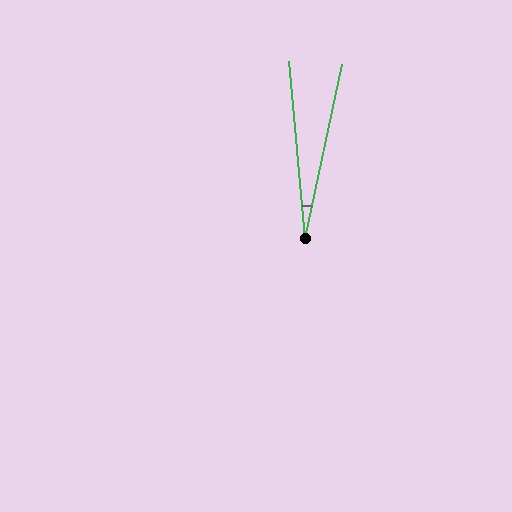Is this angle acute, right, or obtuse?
It is acute.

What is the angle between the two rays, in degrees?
Approximately 17 degrees.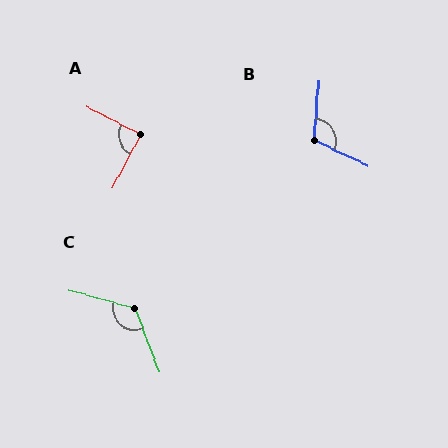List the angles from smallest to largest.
A (89°), B (111°), C (126°).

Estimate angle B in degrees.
Approximately 111 degrees.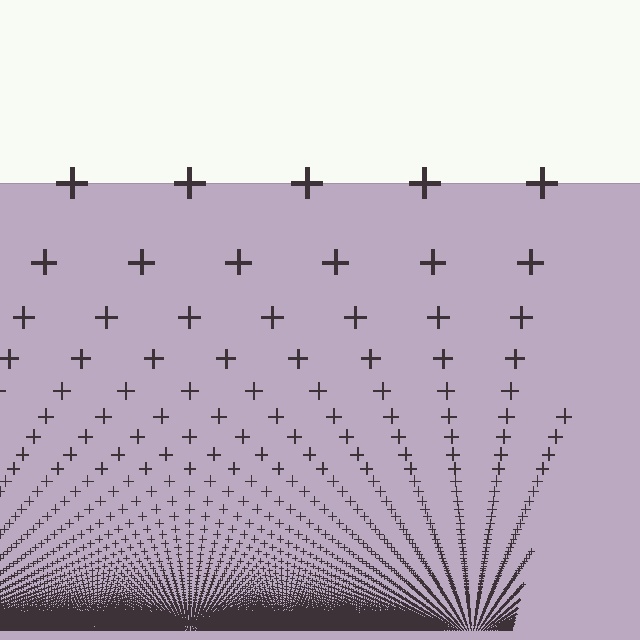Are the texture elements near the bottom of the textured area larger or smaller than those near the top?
Smaller. The gradient is inverted — elements near the bottom are smaller and denser.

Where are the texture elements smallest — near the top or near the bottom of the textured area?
Near the bottom.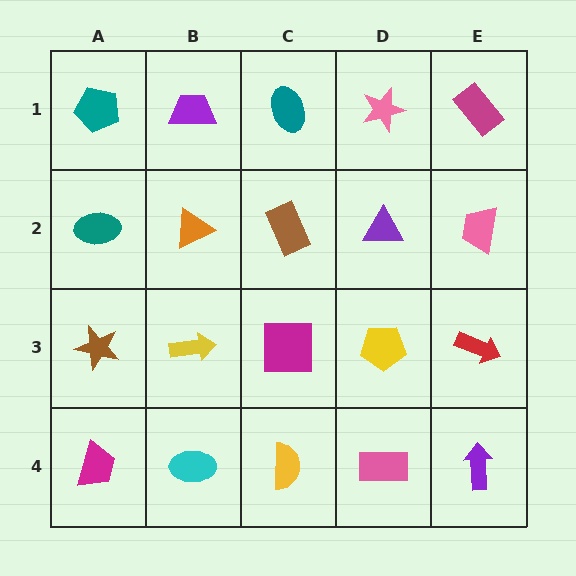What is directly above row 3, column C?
A brown rectangle.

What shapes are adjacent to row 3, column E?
A pink trapezoid (row 2, column E), a purple arrow (row 4, column E), a yellow pentagon (row 3, column D).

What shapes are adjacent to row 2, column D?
A pink star (row 1, column D), a yellow pentagon (row 3, column D), a brown rectangle (row 2, column C), a pink trapezoid (row 2, column E).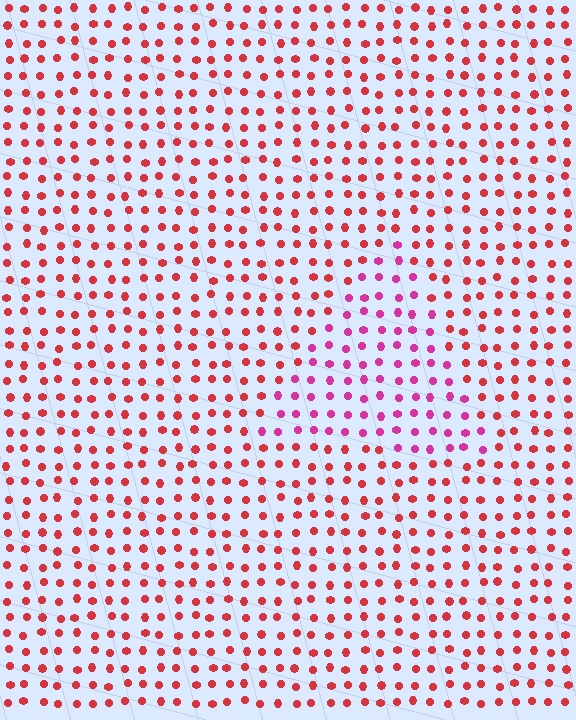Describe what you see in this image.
The image is filled with small red elements in a uniform arrangement. A triangle-shaped region is visible where the elements are tinted to a slightly different hue, forming a subtle color boundary.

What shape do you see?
I see a triangle.